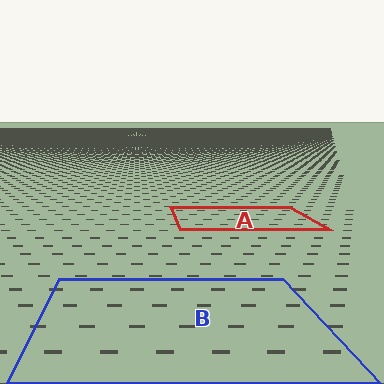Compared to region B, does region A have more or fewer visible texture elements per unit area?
Region A has more texture elements per unit area — they are packed more densely because it is farther away.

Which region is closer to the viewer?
Region B is closer. The texture elements there are larger and more spread out.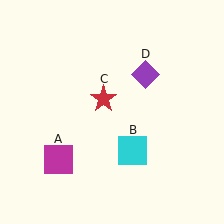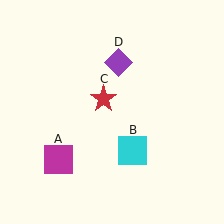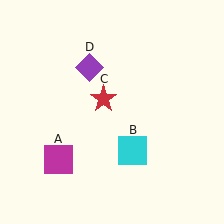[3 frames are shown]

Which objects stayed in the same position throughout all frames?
Magenta square (object A) and cyan square (object B) and red star (object C) remained stationary.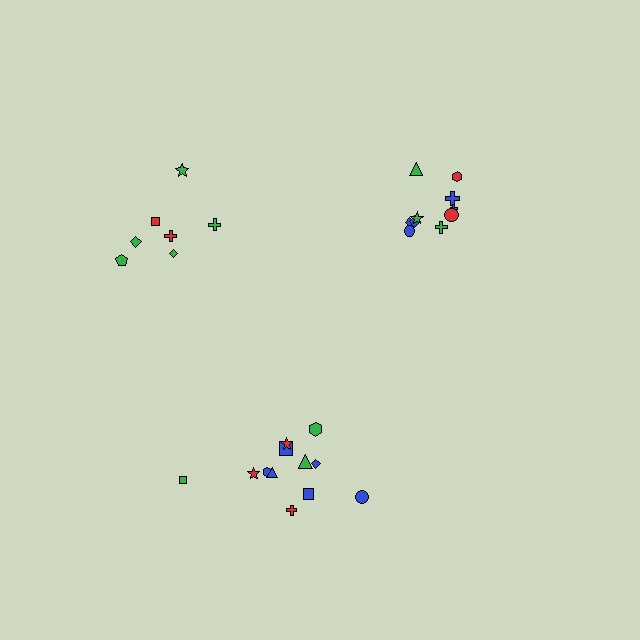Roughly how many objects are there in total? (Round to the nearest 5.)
Roughly 30 objects in total.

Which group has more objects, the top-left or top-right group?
The top-right group.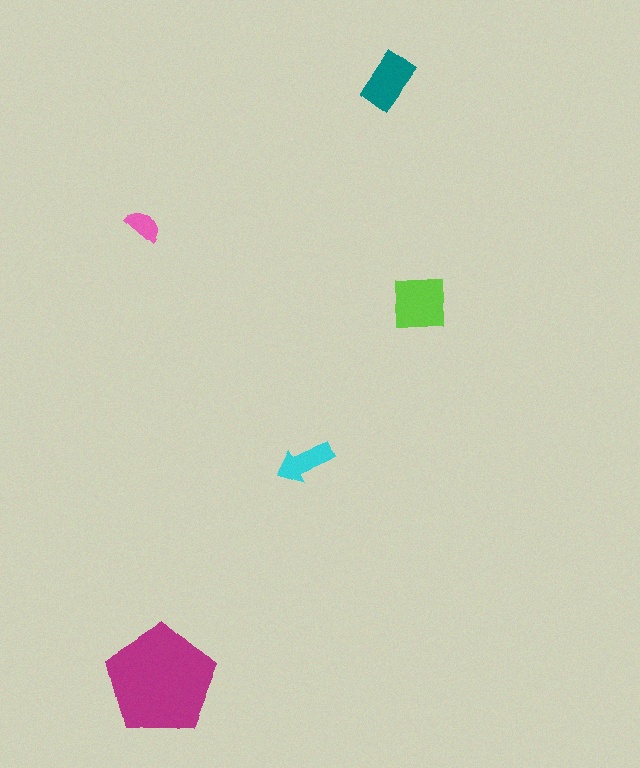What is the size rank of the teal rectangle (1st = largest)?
3rd.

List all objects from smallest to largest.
The pink semicircle, the cyan arrow, the teal rectangle, the lime square, the magenta pentagon.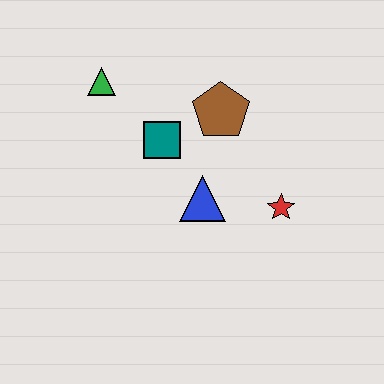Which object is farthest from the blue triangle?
The green triangle is farthest from the blue triangle.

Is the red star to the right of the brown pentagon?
Yes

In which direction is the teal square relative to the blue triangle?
The teal square is above the blue triangle.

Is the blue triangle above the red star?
Yes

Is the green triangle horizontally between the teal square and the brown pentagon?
No